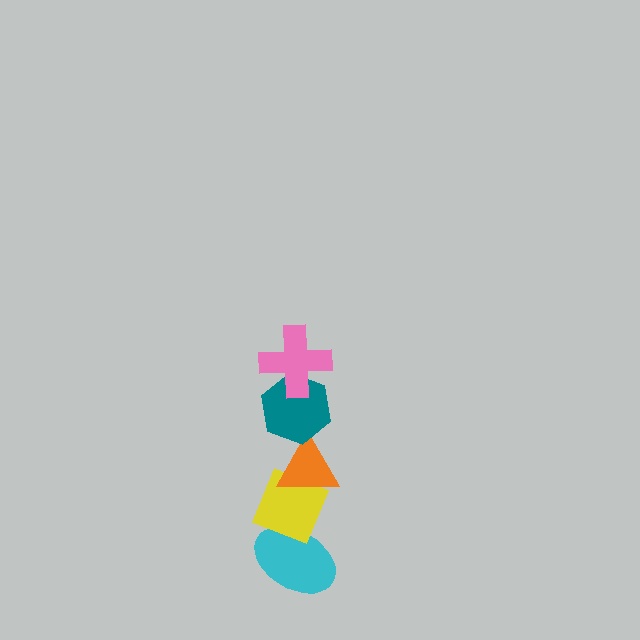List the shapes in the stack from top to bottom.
From top to bottom: the pink cross, the teal hexagon, the orange triangle, the yellow diamond, the cyan ellipse.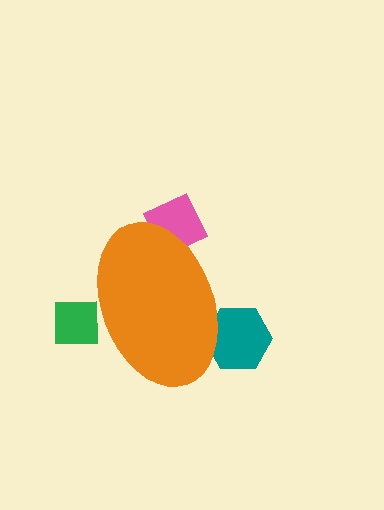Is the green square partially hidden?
Yes, the green square is partially hidden behind the orange ellipse.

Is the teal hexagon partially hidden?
Yes, the teal hexagon is partially hidden behind the orange ellipse.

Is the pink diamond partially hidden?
Yes, the pink diamond is partially hidden behind the orange ellipse.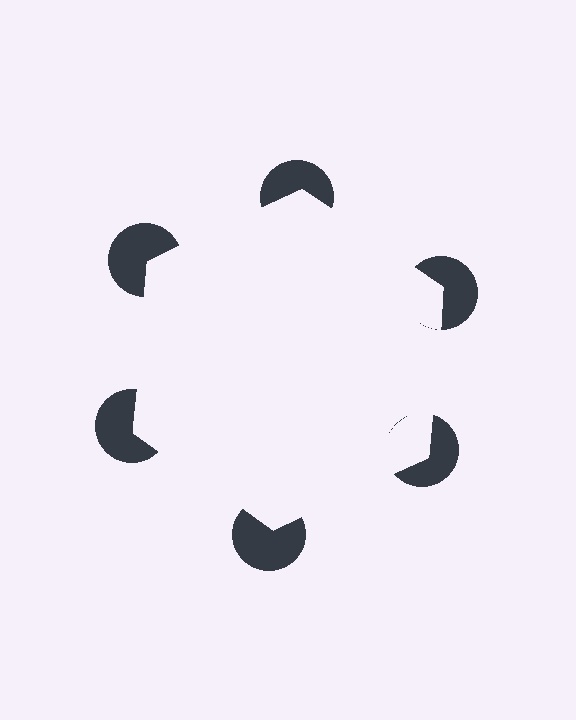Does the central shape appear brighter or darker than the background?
It typically appears slightly brighter than the background, even though no actual brightness change is drawn.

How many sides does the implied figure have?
6 sides.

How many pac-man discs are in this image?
There are 6 — one at each vertex of the illusory hexagon.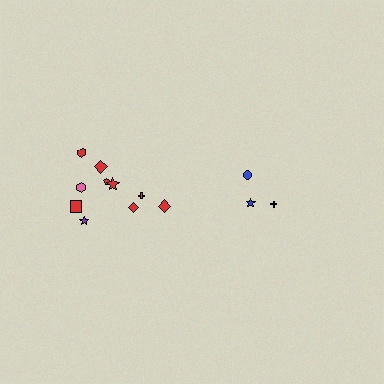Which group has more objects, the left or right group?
The left group.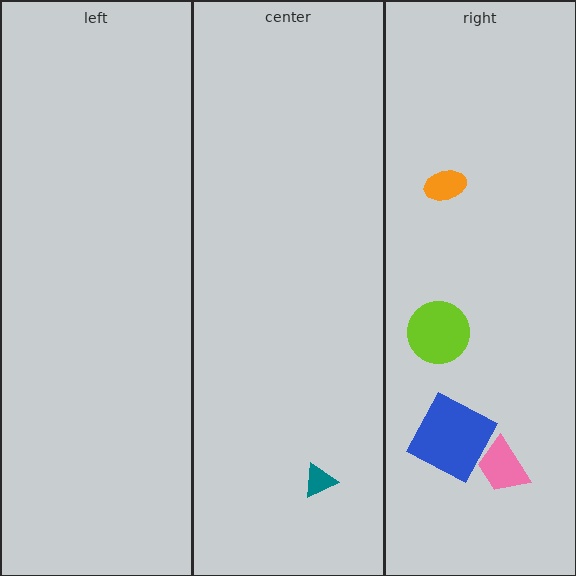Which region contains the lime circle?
The right region.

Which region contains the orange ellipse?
The right region.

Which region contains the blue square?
The right region.